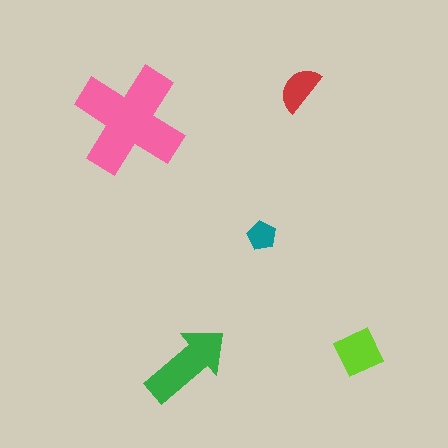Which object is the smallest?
The teal pentagon.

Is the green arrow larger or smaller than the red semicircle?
Larger.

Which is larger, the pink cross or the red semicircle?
The pink cross.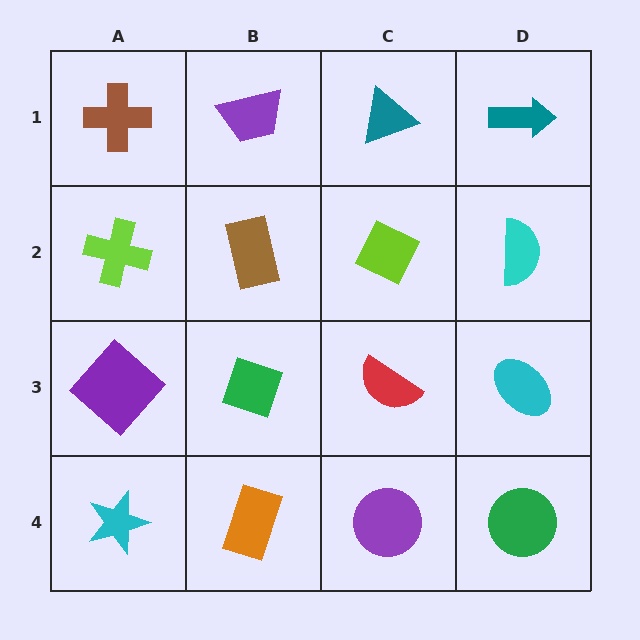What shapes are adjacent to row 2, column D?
A teal arrow (row 1, column D), a cyan ellipse (row 3, column D), a lime diamond (row 2, column C).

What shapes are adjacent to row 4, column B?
A green diamond (row 3, column B), a cyan star (row 4, column A), a purple circle (row 4, column C).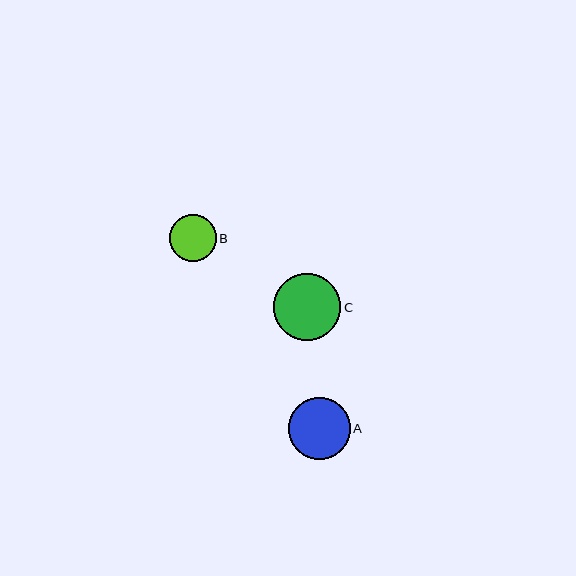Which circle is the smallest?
Circle B is the smallest with a size of approximately 46 pixels.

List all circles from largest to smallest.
From largest to smallest: C, A, B.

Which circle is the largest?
Circle C is the largest with a size of approximately 68 pixels.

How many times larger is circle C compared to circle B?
Circle C is approximately 1.5 times the size of circle B.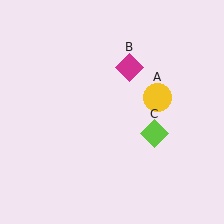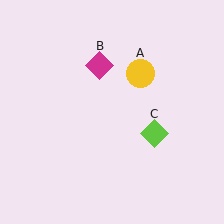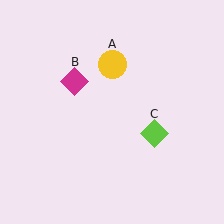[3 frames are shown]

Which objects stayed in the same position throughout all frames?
Lime diamond (object C) remained stationary.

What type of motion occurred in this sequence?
The yellow circle (object A), magenta diamond (object B) rotated counterclockwise around the center of the scene.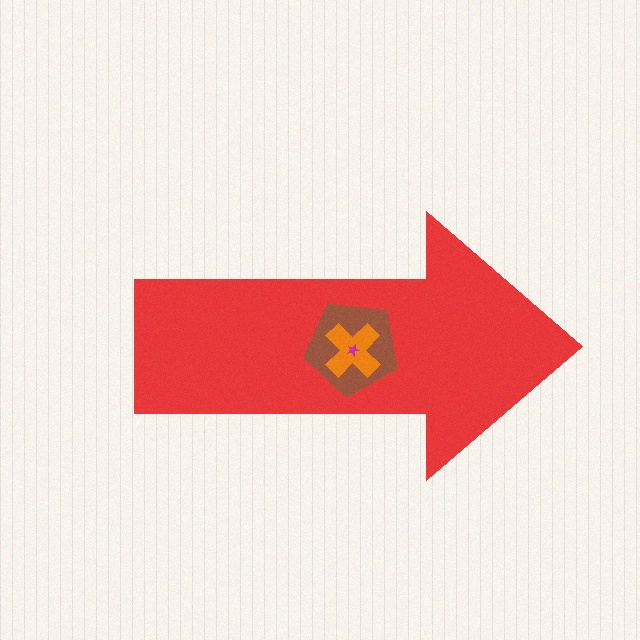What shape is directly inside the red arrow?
The brown pentagon.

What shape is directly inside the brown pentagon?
The orange cross.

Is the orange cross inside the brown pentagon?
Yes.